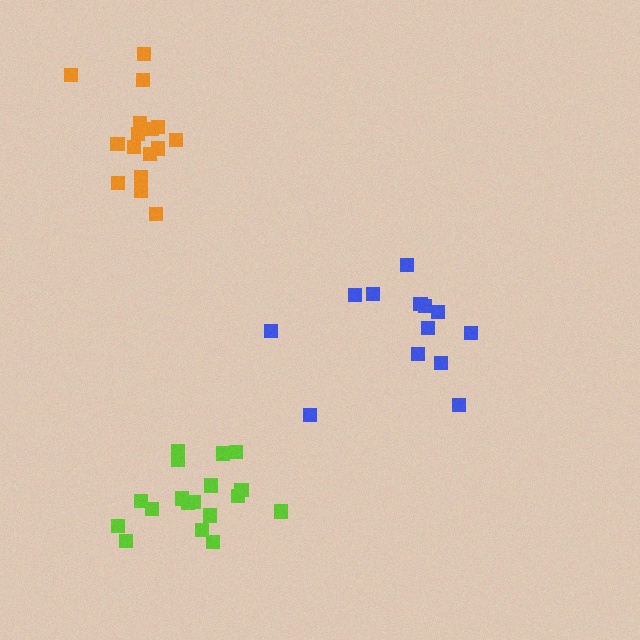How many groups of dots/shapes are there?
There are 3 groups.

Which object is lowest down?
The lime cluster is bottommost.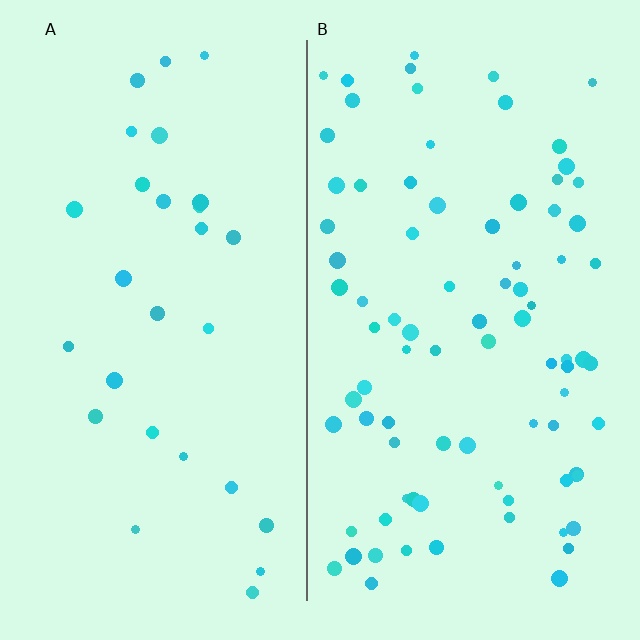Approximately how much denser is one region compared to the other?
Approximately 2.9× — region B over region A.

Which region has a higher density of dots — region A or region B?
B (the right).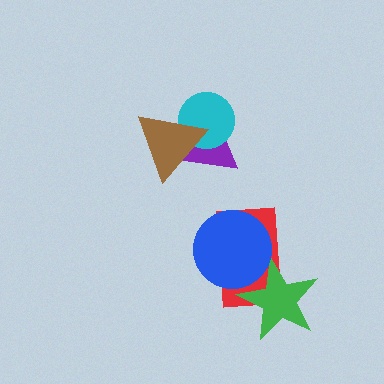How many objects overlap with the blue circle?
2 objects overlap with the blue circle.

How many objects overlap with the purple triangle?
2 objects overlap with the purple triangle.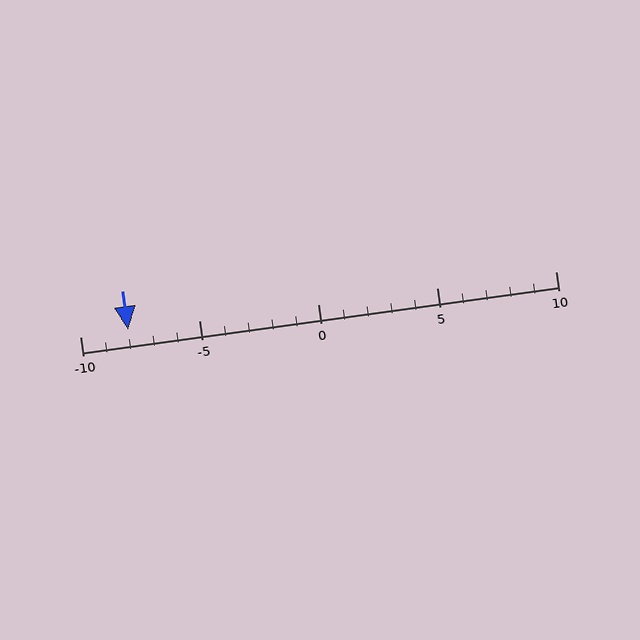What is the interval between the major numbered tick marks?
The major tick marks are spaced 5 units apart.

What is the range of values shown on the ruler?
The ruler shows values from -10 to 10.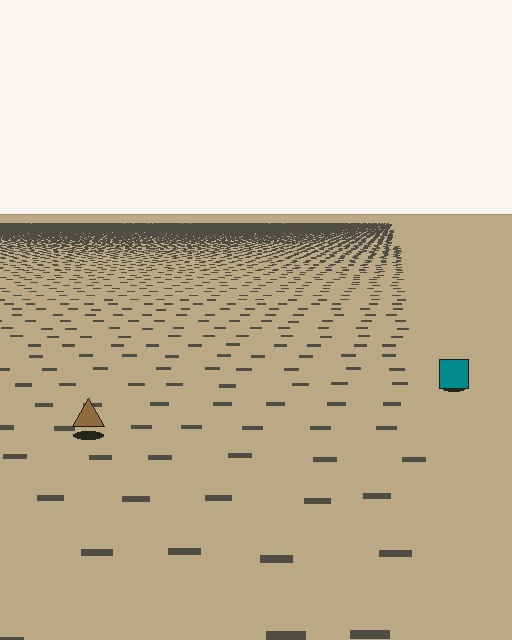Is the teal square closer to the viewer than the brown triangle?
No. The brown triangle is closer — you can tell from the texture gradient: the ground texture is coarser near it.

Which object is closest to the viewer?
The brown triangle is closest. The texture marks near it are larger and more spread out.